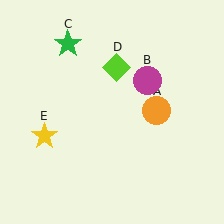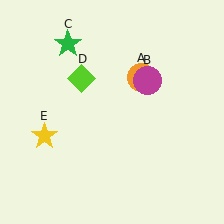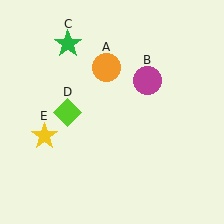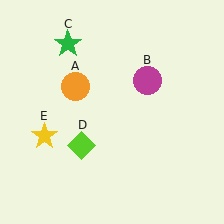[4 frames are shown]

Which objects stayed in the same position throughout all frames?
Magenta circle (object B) and green star (object C) and yellow star (object E) remained stationary.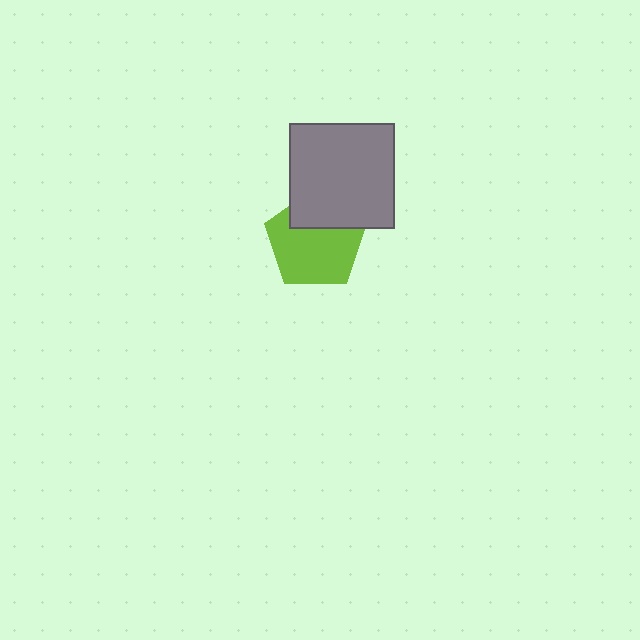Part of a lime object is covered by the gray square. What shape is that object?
It is a pentagon.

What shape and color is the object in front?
The object in front is a gray square.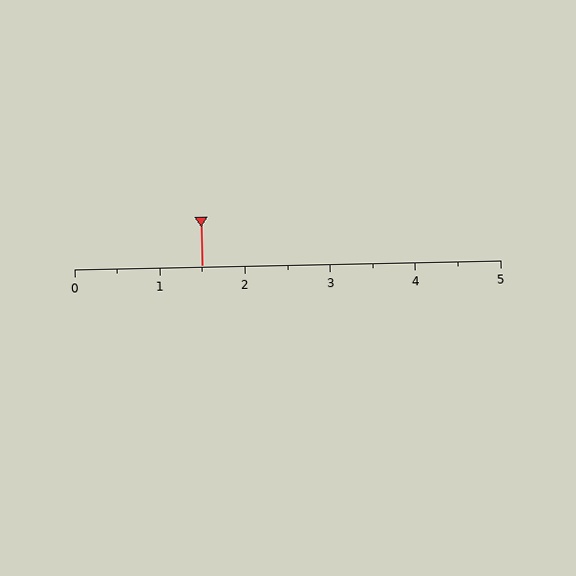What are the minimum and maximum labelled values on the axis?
The axis runs from 0 to 5.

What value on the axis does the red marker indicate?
The marker indicates approximately 1.5.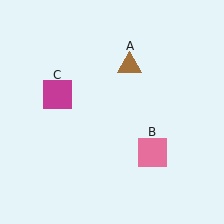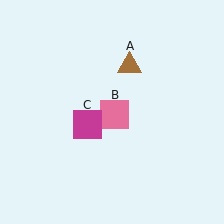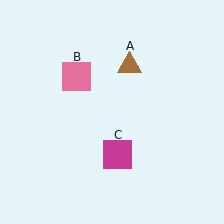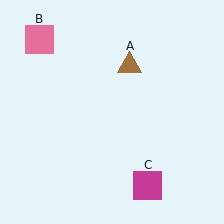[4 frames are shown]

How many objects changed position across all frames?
2 objects changed position: pink square (object B), magenta square (object C).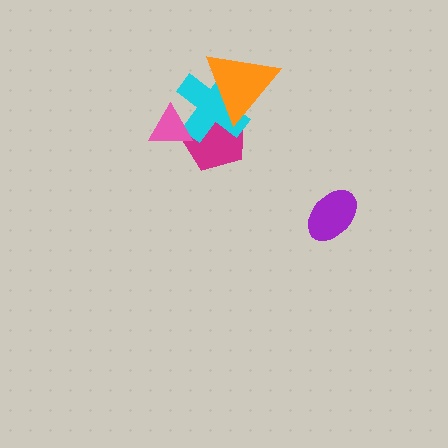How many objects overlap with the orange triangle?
2 objects overlap with the orange triangle.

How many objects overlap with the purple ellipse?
0 objects overlap with the purple ellipse.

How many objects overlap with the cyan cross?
3 objects overlap with the cyan cross.